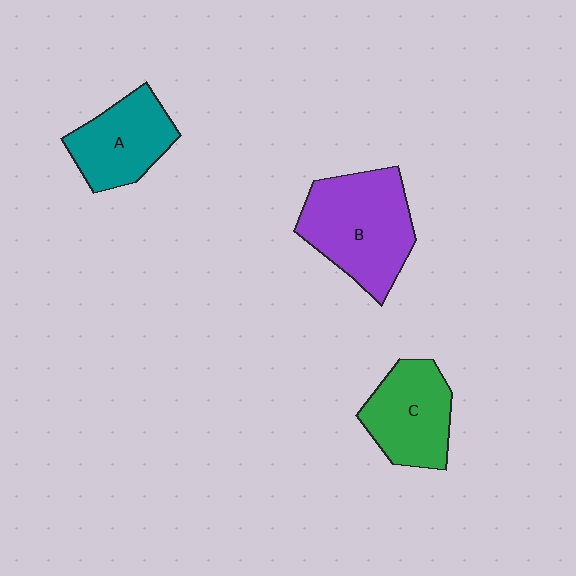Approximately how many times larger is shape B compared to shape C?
Approximately 1.4 times.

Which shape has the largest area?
Shape B (purple).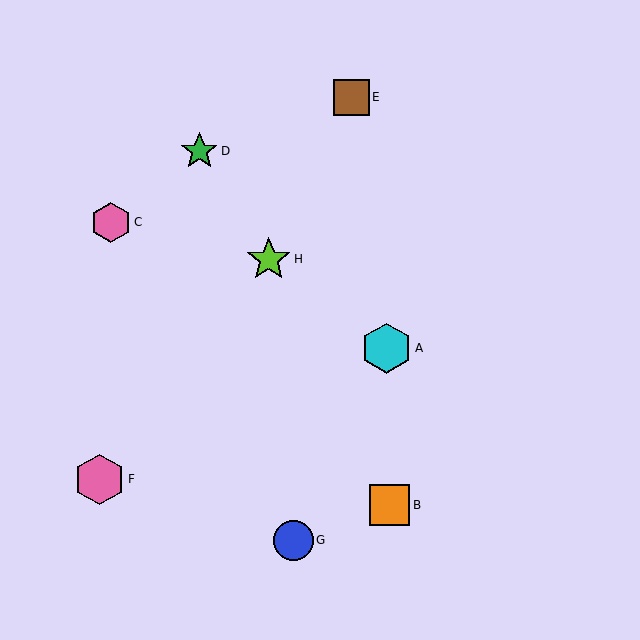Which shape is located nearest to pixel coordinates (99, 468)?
The pink hexagon (labeled F) at (99, 479) is nearest to that location.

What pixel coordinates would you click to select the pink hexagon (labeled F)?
Click at (99, 479) to select the pink hexagon F.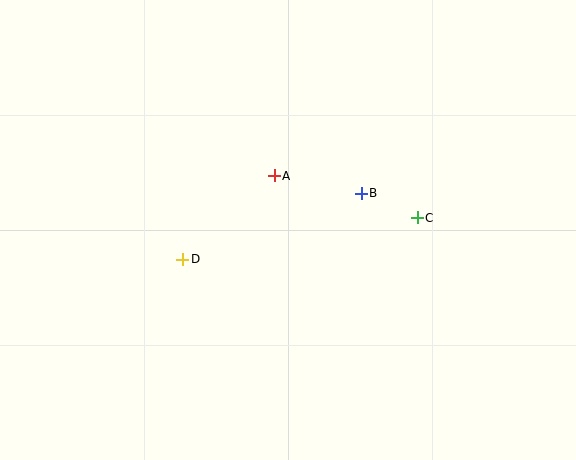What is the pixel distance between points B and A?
The distance between B and A is 89 pixels.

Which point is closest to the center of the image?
Point A at (274, 176) is closest to the center.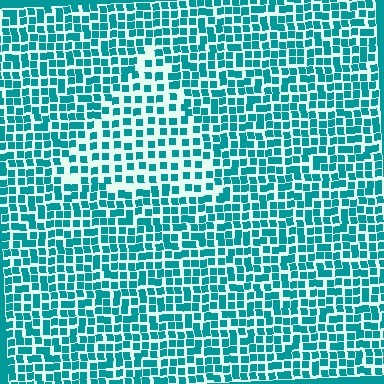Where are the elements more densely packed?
The elements are more densely packed outside the triangle boundary.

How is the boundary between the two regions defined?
The boundary is defined by a change in element density (approximately 1.6x ratio). All elements are the same color, size, and shape.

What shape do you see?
I see a triangle.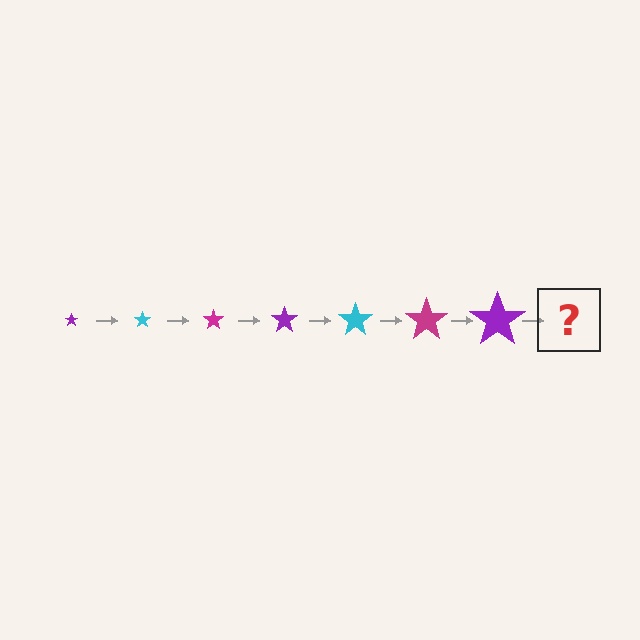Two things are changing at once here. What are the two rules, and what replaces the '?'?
The two rules are that the star grows larger each step and the color cycles through purple, cyan, and magenta. The '?' should be a cyan star, larger than the previous one.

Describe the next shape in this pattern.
It should be a cyan star, larger than the previous one.